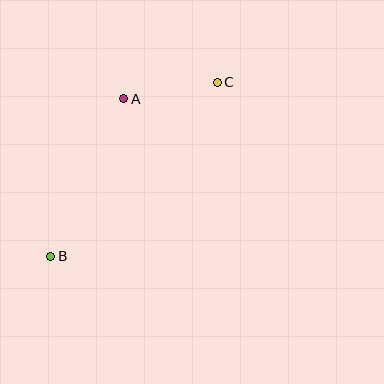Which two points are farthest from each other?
Points B and C are farthest from each other.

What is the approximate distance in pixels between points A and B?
The distance between A and B is approximately 173 pixels.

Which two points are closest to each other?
Points A and C are closest to each other.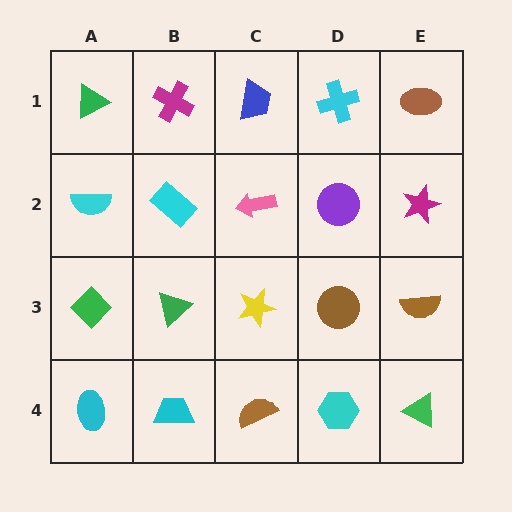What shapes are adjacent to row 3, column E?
A magenta star (row 2, column E), a green triangle (row 4, column E), a brown circle (row 3, column D).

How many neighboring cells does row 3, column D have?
4.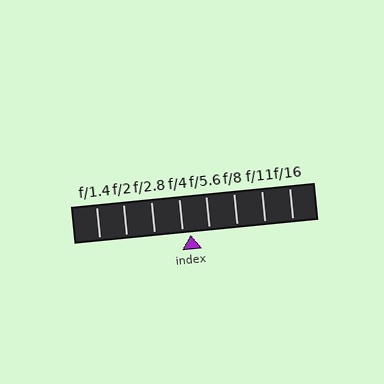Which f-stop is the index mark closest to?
The index mark is closest to f/4.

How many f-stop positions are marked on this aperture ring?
There are 8 f-stop positions marked.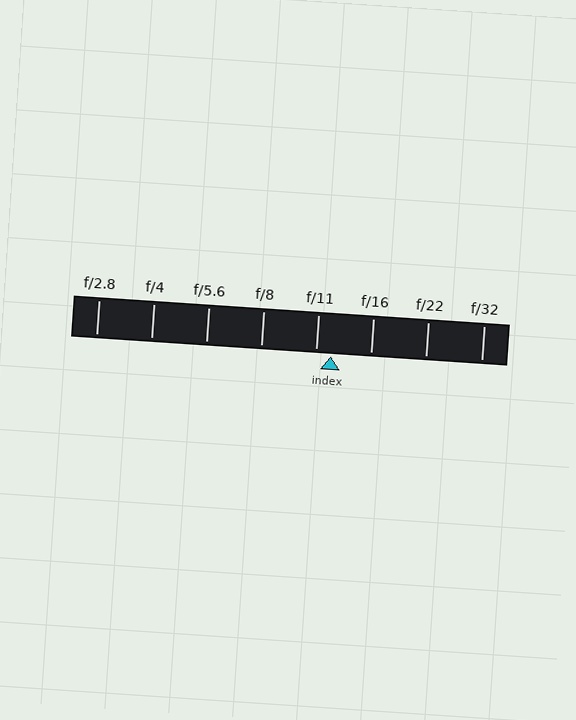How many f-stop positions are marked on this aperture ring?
There are 8 f-stop positions marked.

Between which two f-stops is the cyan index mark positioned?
The index mark is between f/11 and f/16.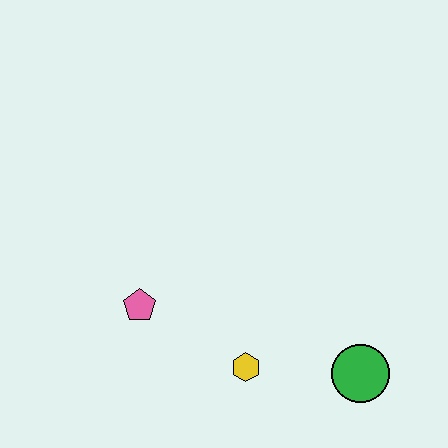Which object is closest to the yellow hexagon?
The green circle is closest to the yellow hexagon.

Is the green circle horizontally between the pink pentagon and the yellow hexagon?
No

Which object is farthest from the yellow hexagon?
The pink pentagon is farthest from the yellow hexagon.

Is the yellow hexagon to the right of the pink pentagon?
Yes